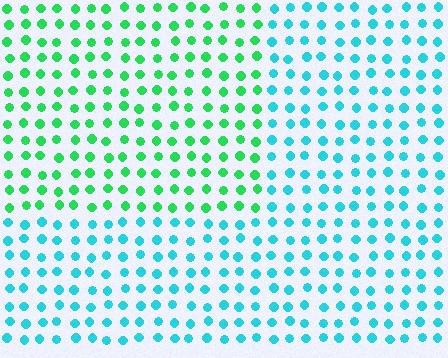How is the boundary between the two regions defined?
The boundary is defined purely by a slight shift in hue (about 48 degrees). Spacing, size, and orientation are identical on both sides.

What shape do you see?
I see a rectangle.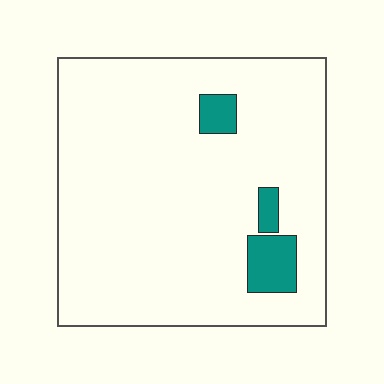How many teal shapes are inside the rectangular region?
3.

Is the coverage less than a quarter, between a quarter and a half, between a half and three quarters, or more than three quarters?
Less than a quarter.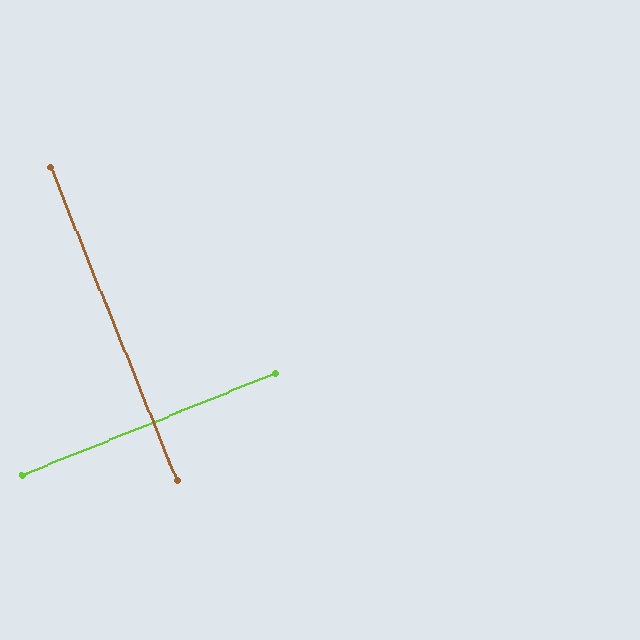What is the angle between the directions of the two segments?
Approximately 90 degrees.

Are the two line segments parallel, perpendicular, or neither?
Perpendicular — they meet at approximately 90°.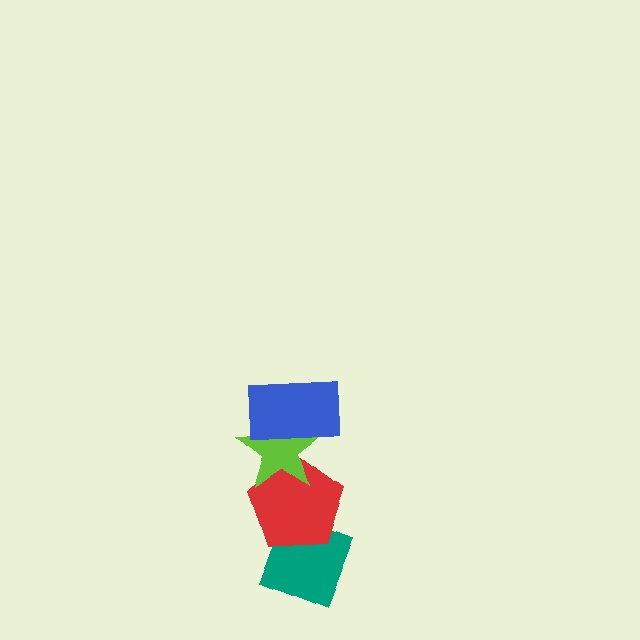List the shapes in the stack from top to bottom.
From top to bottom: the blue rectangle, the lime star, the red pentagon, the teal diamond.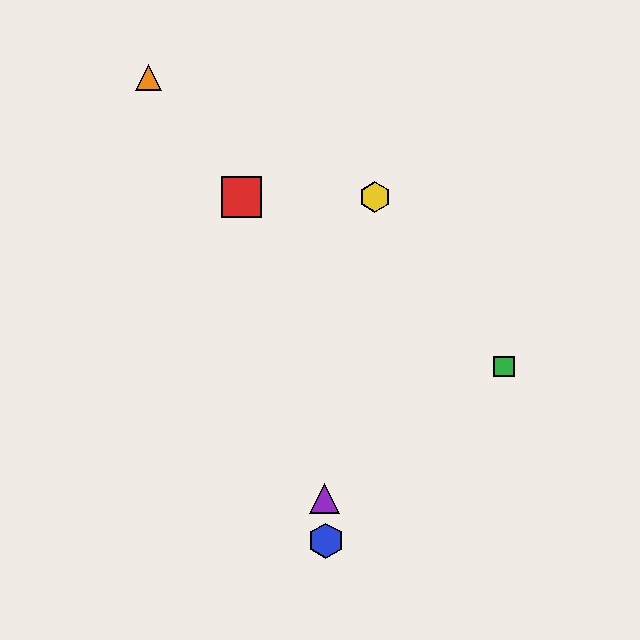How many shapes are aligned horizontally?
2 shapes (the red square, the yellow hexagon) are aligned horizontally.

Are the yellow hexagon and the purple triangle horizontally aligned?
No, the yellow hexagon is at y≈197 and the purple triangle is at y≈498.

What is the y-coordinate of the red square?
The red square is at y≈197.